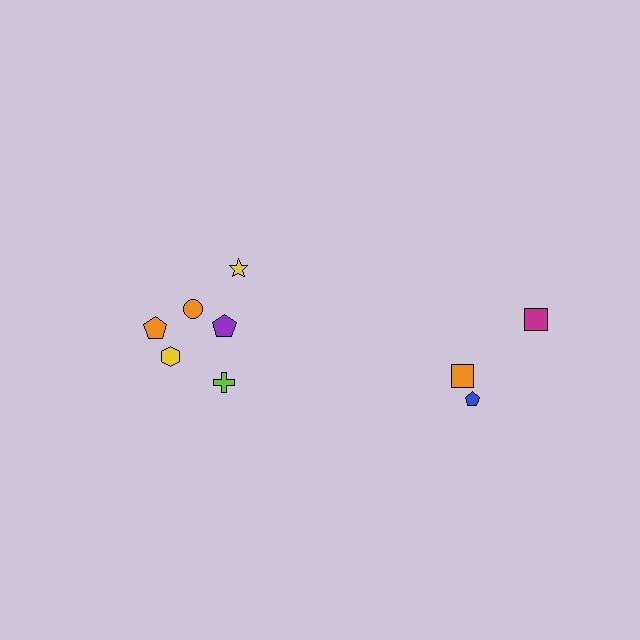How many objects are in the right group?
There are 3 objects.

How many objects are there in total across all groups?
There are 9 objects.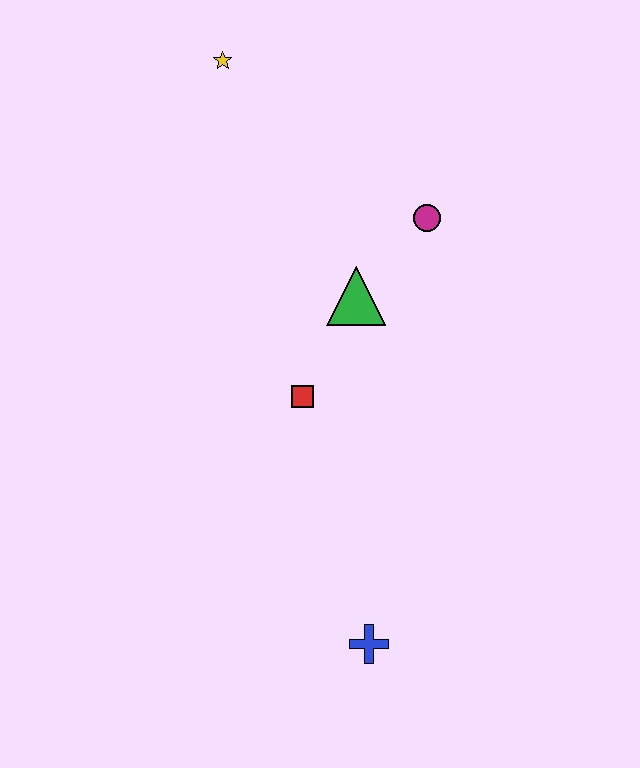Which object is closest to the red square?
The green triangle is closest to the red square.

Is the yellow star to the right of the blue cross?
No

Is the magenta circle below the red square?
No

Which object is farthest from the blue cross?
The yellow star is farthest from the blue cross.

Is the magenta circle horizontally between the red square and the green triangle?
No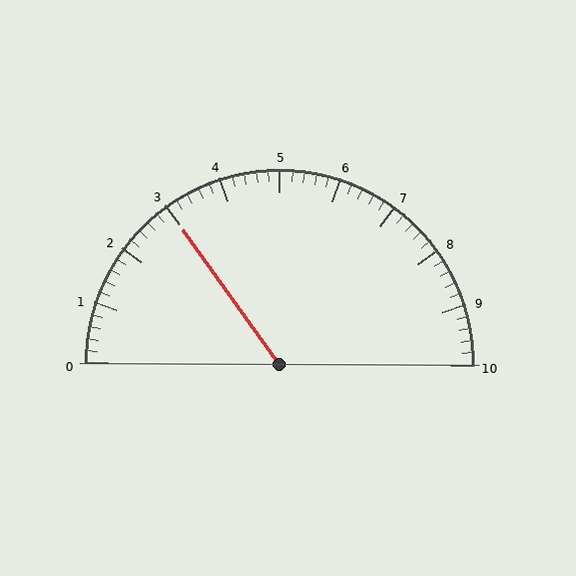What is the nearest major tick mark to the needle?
The nearest major tick mark is 3.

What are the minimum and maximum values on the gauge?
The gauge ranges from 0 to 10.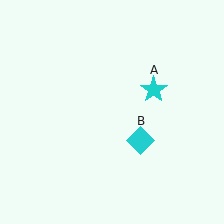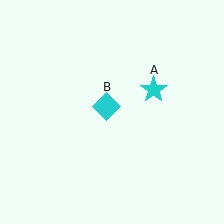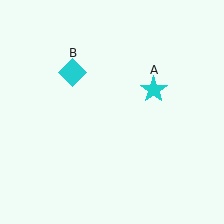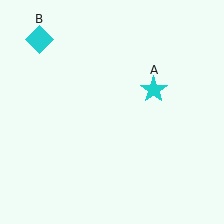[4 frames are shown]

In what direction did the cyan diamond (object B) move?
The cyan diamond (object B) moved up and to the left.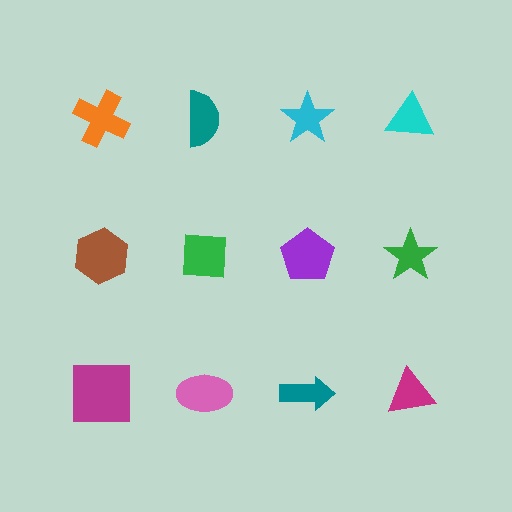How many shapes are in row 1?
4 shapes.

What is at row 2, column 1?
A brown hexagon.